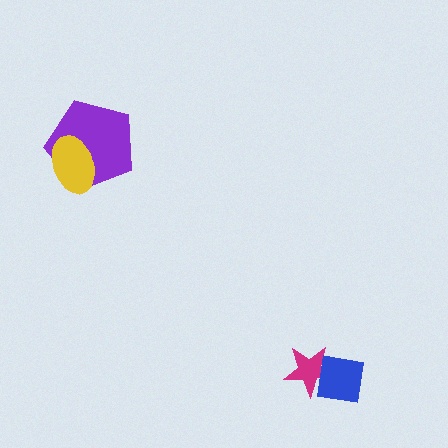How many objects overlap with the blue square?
1 object overlaps with the blue square.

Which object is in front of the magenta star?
The blue square is in front of the magenta star.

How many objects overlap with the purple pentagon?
1 object overlaps with the purple pentagon.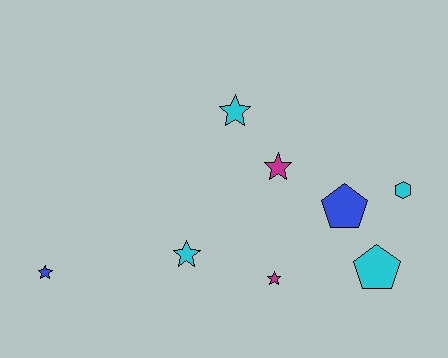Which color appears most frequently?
Cyan, with 4 objects.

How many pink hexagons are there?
There are no pink hexagons.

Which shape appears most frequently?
Star, with 5 objects.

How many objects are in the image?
There are 8 objects.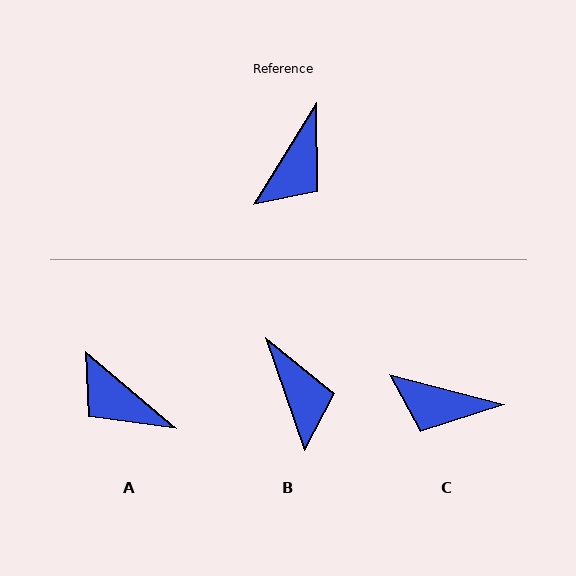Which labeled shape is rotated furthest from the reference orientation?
A, about 99 degrees away.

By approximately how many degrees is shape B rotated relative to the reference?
Approximately 50 degrees counter-clockwise.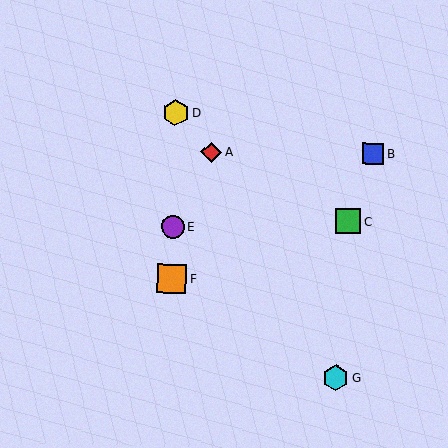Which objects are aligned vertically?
Objects D, E, F are aligned vertically.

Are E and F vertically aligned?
Yes, both are at x≈173.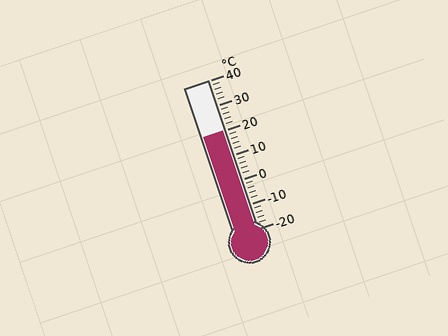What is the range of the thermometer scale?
The thermometer scale ranges from -20°C to 40°C.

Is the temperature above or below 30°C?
The temperature is below 30°C.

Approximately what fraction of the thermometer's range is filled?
The thermometer is filled to approximately 65% of its range.